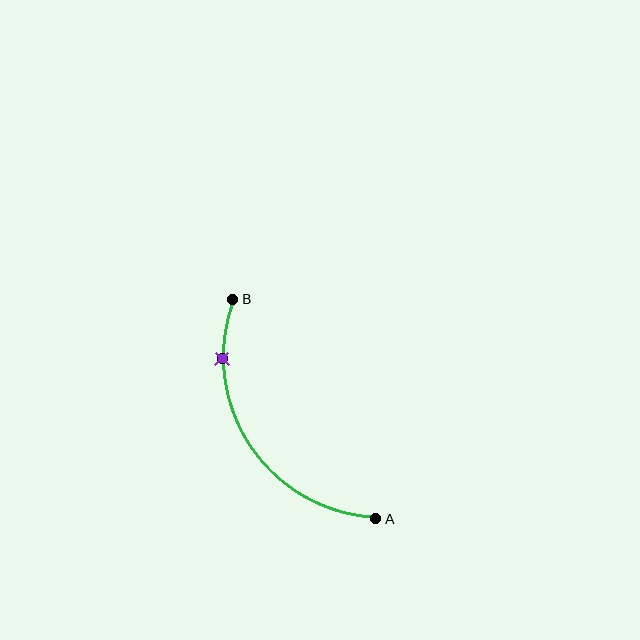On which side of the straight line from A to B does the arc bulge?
The arc bulges to the left of the straight line connecting A and B.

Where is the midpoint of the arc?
The arc midpoint is the point on the curve farthest from the straight line joining A and B. It sits to the left of that line.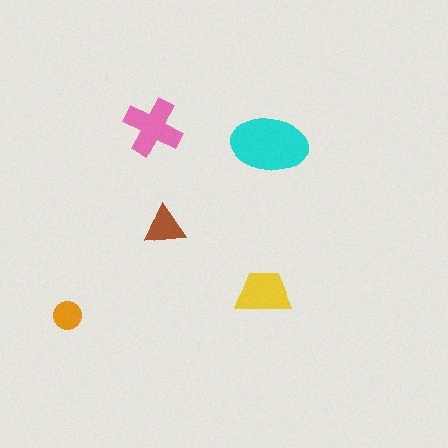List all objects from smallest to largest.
The orange circle, the brown triangle, the yellow trapezoid, the pink cross, the cyan ellipse.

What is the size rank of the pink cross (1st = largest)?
2nd.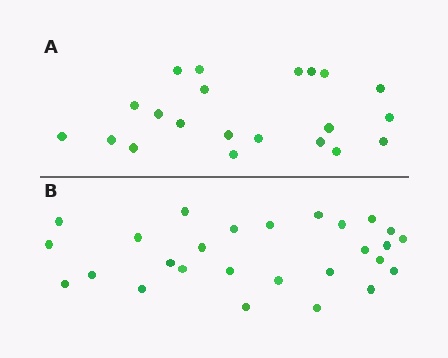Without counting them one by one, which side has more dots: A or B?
Region B (the bottom region) has more dots.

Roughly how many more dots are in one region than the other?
Region B has about 6 more dots than region A.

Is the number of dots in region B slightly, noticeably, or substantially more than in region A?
Region B has noticeably more, but not dramatically so. The ratio is roughly 1.3 to 1.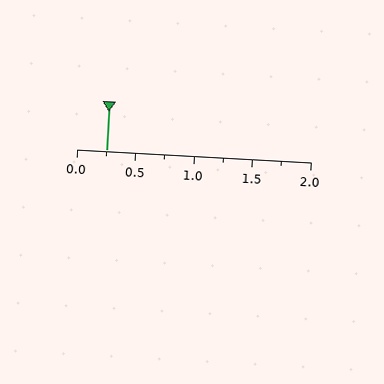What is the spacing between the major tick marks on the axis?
The major ticks are spaced 0.5 apart.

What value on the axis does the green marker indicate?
The marker indicates approximately 0.25.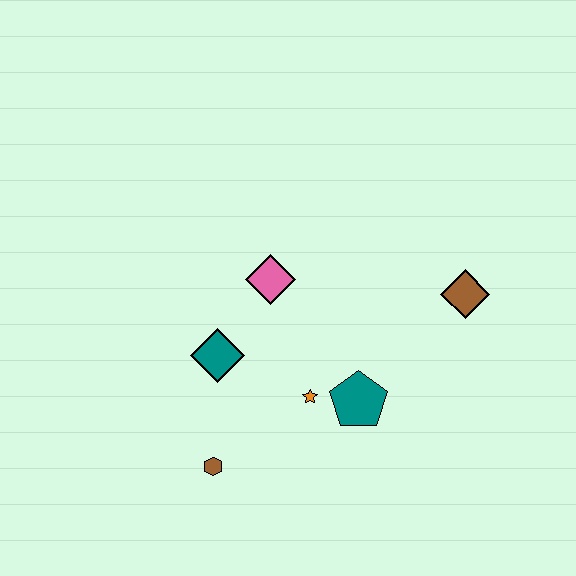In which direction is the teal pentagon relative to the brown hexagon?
The teal pentagon is to the right of the brown hexagon.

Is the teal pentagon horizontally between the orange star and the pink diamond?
No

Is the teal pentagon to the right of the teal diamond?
Yes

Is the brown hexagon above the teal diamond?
No